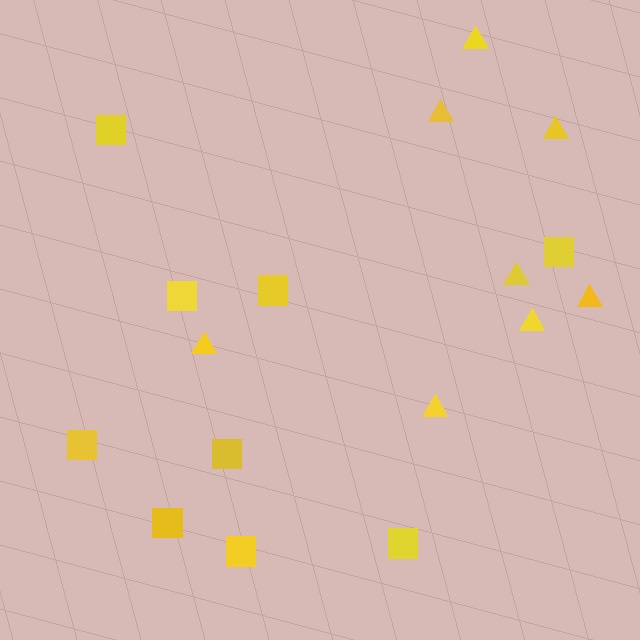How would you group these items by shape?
There are 2 groups: one group of squares (9) and one group of triangles (8).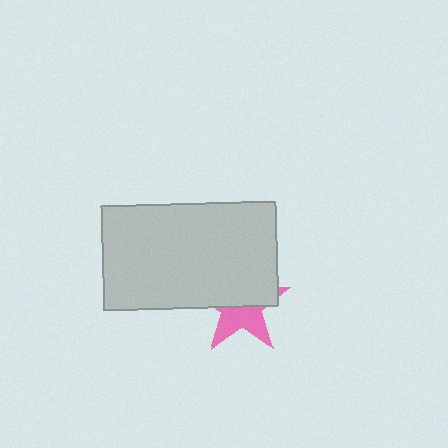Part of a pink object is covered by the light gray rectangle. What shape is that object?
It is a star.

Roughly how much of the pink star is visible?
About half of it is visible (roughly 46%).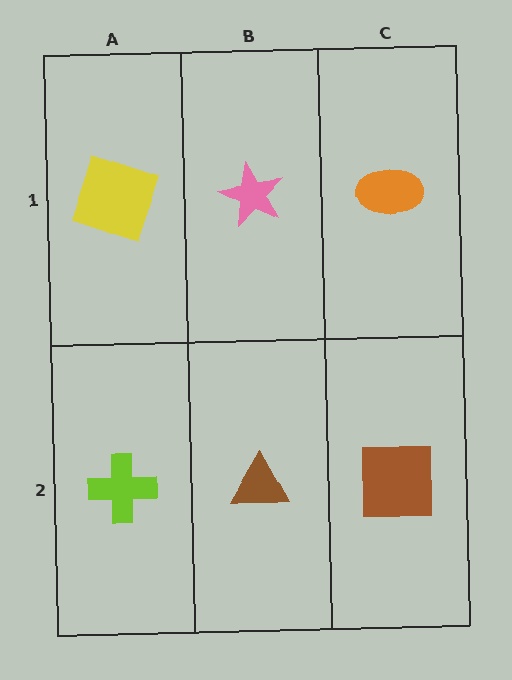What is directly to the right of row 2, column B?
A brown square.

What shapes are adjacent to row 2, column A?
A yellow square (row 1, column A), a brown triangle (row 2, column B).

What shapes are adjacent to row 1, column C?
A brown square (row 2, column C), a pink star (row 1, column B).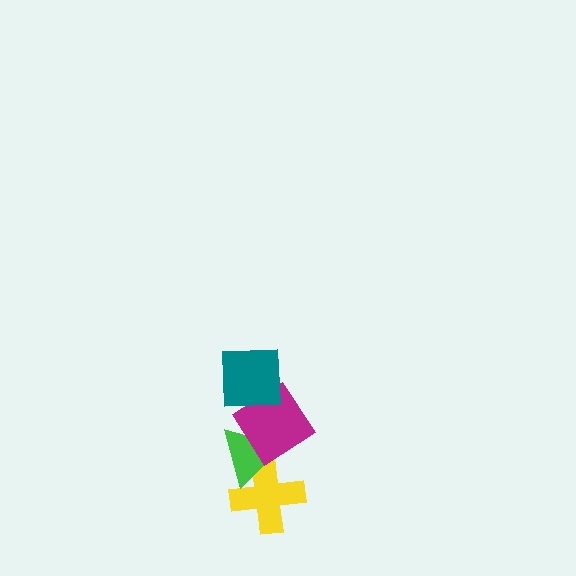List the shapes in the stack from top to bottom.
From top to bottom: the teal square, the magenta diamond, the green triangle, the yellow cross.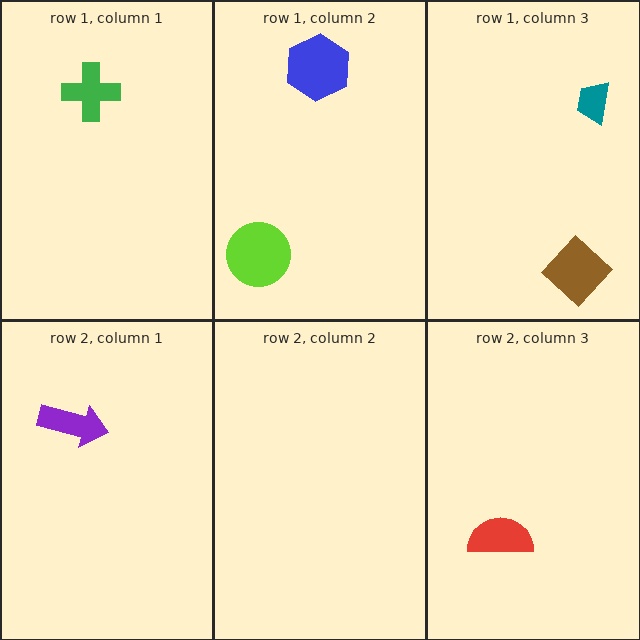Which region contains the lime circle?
The row 1, column 2 region.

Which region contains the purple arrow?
The row 2, column 1 region.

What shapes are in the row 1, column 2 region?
The blue hexagon, the lime circle.